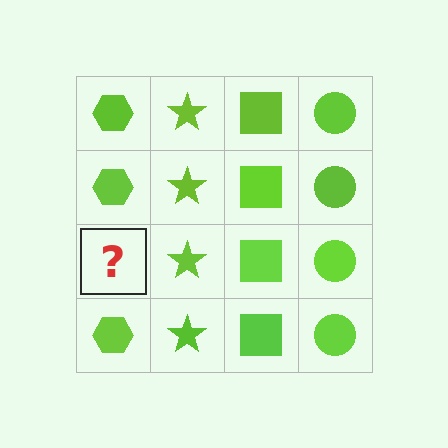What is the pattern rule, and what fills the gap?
The rule is that each column has a consistent shape. The gap should be filled with a lime hexagon.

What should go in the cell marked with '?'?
The missing cell should contain a lime hexagon.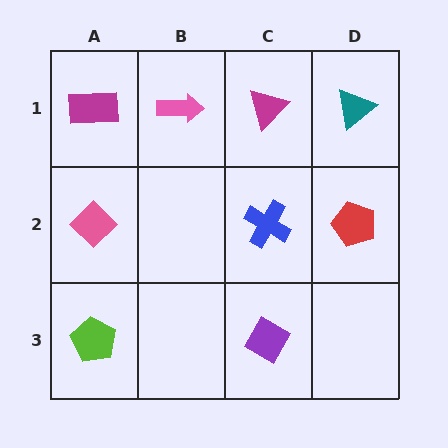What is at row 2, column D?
A red pentagon.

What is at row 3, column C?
A purple diamond.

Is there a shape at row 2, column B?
No, that cell is empty.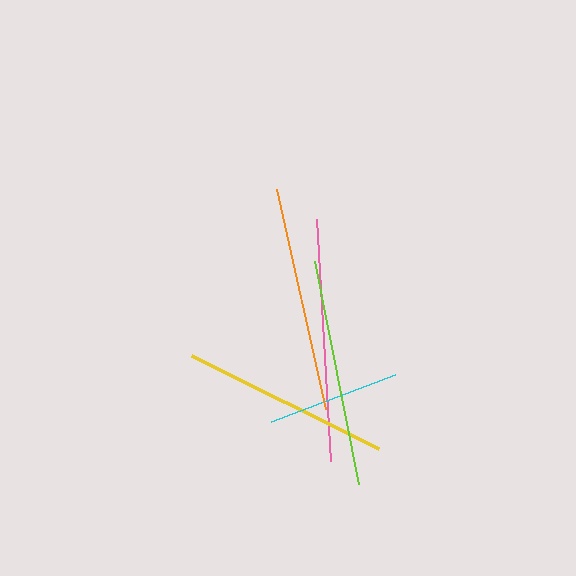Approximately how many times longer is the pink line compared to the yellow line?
The pink line is approximately 1.2 times the length of the yellow line.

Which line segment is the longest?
The pink line is the longest at approximately 243 pixels.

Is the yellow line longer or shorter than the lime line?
The lime line is longer than the yellow line.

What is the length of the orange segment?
The orange segment is approximately 226 pixels long.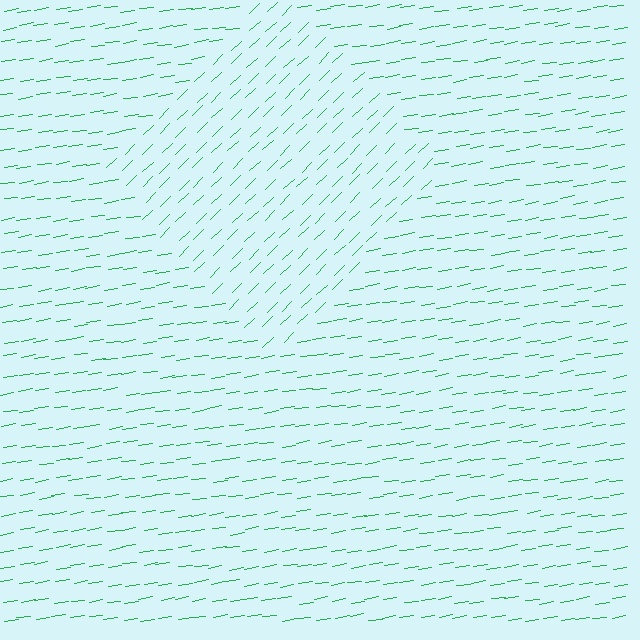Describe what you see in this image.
The image is filled with small green line segments. A diamond region in the image has lines oriented differently from the surrounding lines, creating a visible texture boundary.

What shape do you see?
I see a diamond.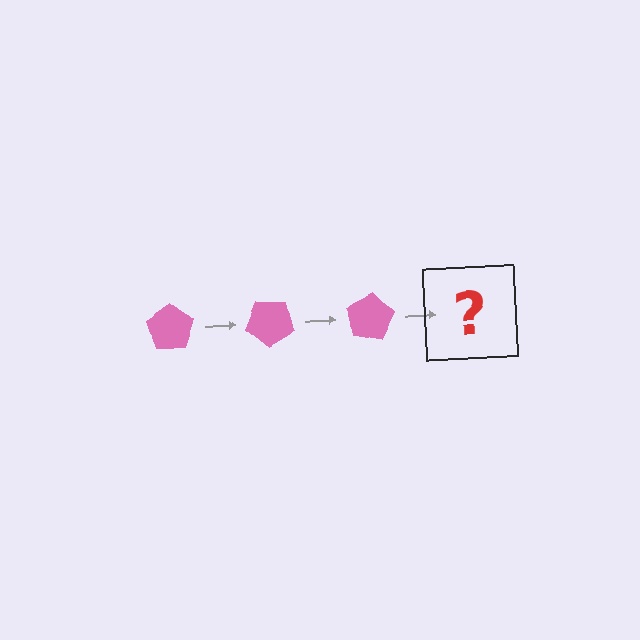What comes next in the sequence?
The next element should be a pink pentagon rotated 120 degrees.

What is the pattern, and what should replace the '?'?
The pattern is that the pentagon rotates 40 degrees each step. The '?' should be a pink pentagon rotated 120 degrees.